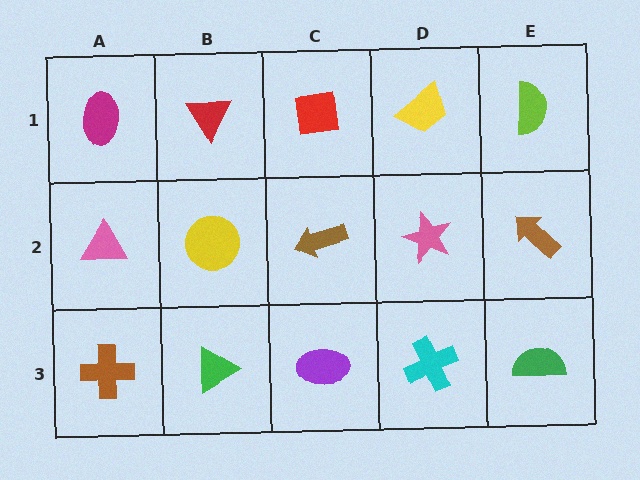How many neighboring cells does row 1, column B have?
3.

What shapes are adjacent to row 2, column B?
A red triangle (row 1, column B), a green triangle (row 3, column B), a pink triangle (row 2, column A), a brown arrow (row 2, column C).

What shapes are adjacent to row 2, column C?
A red square (row 1, column C), a purple ellipse (row 3, column C), a yellow circle (row 2, column B), a pink star (row 2, column D).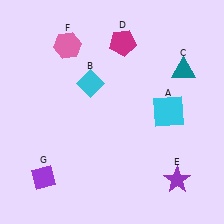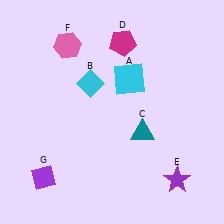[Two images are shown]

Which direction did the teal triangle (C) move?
The teal triangle (C) moved down.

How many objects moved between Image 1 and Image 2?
2 objects moved between the two images.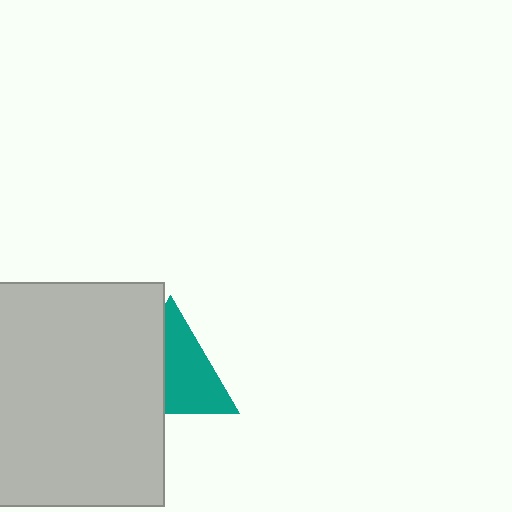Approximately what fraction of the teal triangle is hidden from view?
Roughly 43% of the teal triangle is hidden behind the light gray square.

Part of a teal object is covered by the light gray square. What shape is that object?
It is a triangle.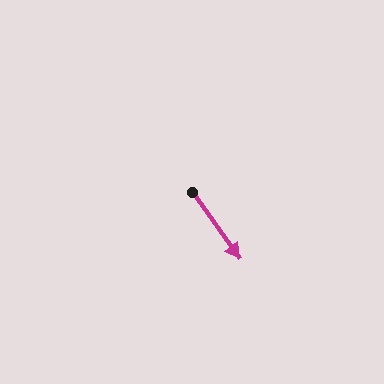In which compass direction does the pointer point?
Southeast.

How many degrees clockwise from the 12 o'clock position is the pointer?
Approximately 144 degrees.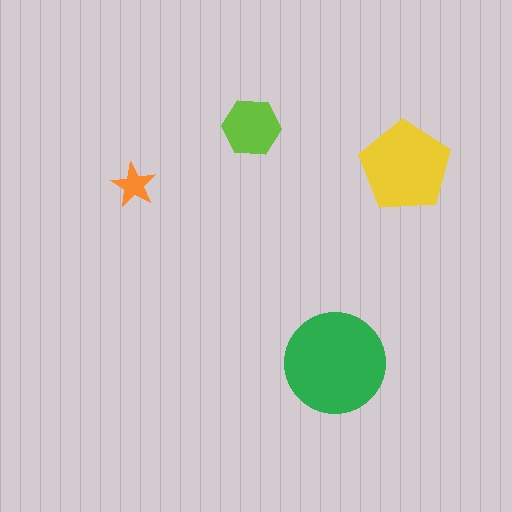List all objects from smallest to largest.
The orange star, the lime hexagon, the yellow pentagon, the green circle.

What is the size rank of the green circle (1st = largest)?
1st.